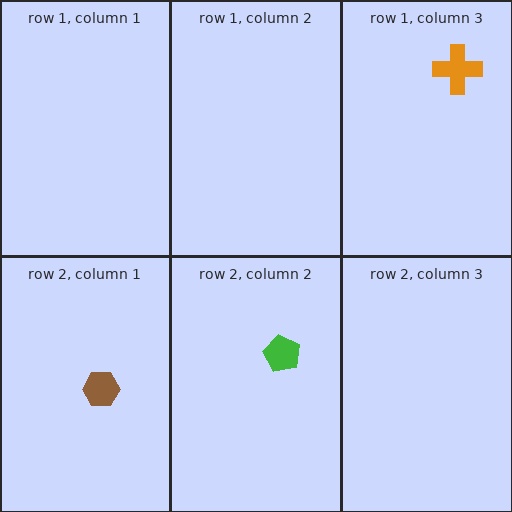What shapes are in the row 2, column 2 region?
The green pentagon.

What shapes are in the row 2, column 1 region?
The brown hexagon.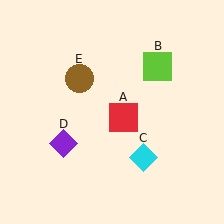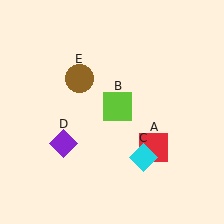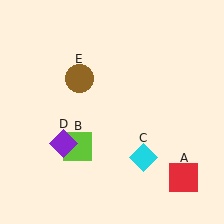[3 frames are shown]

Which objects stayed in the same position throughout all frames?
Cyan diamond (object C) and purple diamond (object D) and brown circle (object E) remained stationary.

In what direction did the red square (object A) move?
The red square (object A) moved down and to the right.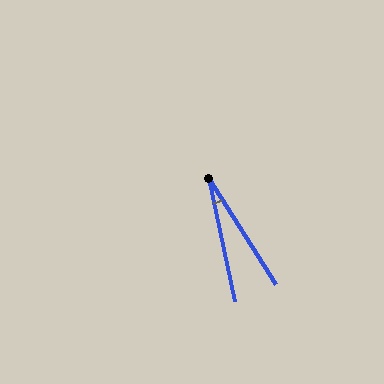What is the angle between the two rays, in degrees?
Approximately 20 degrees.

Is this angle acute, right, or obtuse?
It is acute.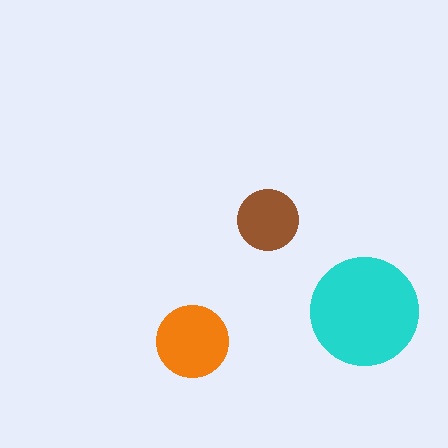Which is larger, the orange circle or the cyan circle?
The cyan one.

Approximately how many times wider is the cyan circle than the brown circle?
About 2 times wider.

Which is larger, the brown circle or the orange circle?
The orange one.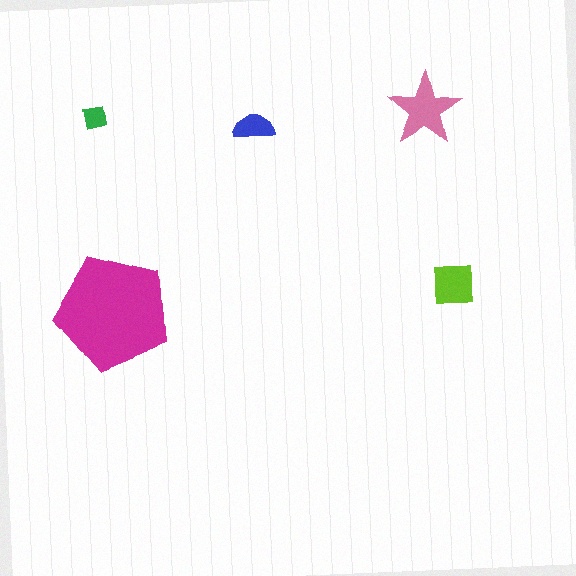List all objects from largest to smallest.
The magenta pentagon, the pink star, the lime square, the blue semicircle, the green square.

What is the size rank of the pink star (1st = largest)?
2nd.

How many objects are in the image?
There are 5 objects in the image.